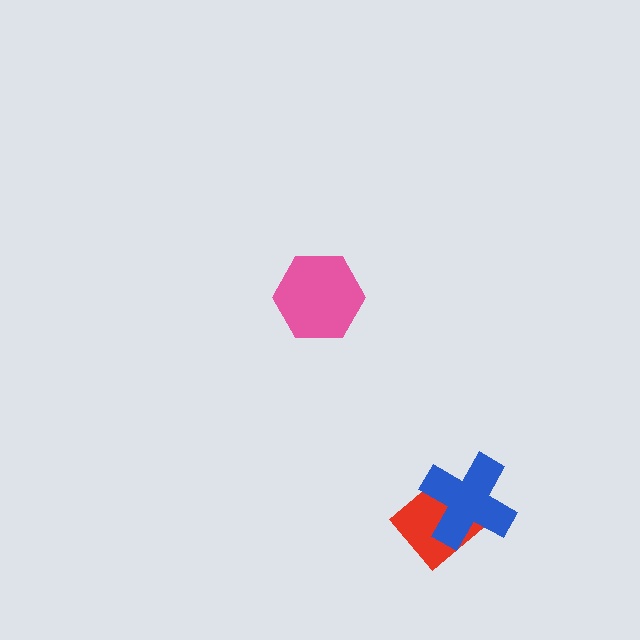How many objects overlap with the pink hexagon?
0 objects overlap with the pink hexagon.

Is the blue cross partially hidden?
No, no other shape covers it.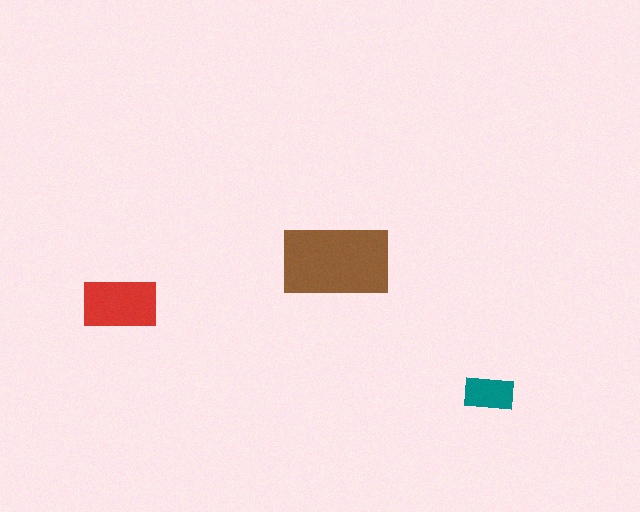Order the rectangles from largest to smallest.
the brown one, the red one, the teal one.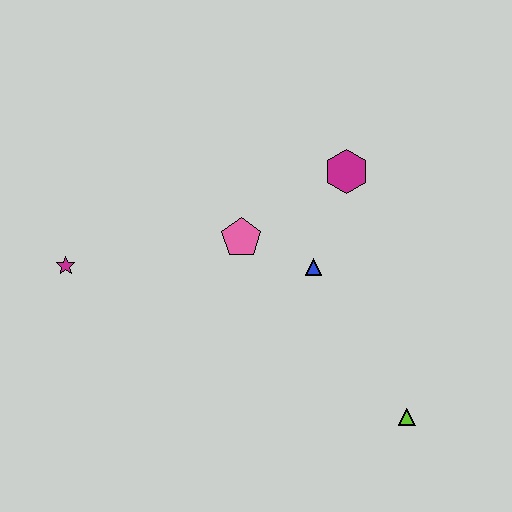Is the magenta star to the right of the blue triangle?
No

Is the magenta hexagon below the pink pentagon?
No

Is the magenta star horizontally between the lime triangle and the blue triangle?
No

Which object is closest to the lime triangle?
The blue triangle is closest to the lime triangle.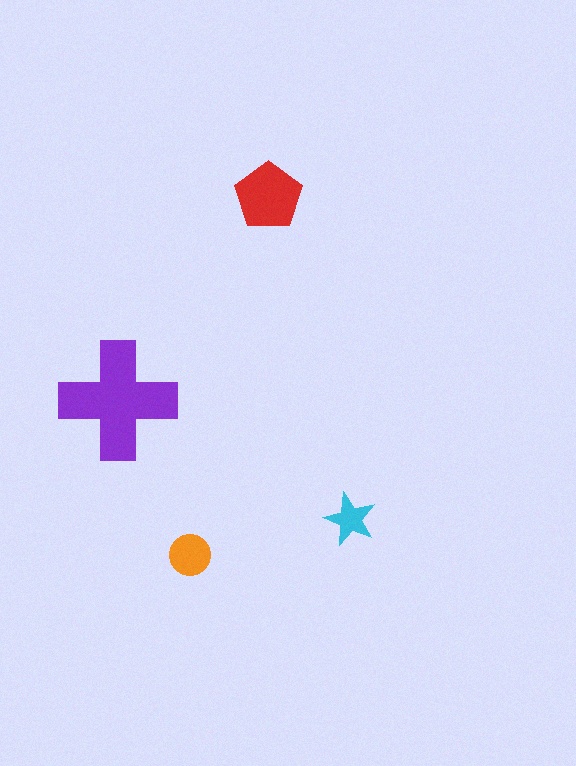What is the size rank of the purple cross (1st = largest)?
1st.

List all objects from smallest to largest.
The cyan star, the orange circle, the red pentagon, the purple cross.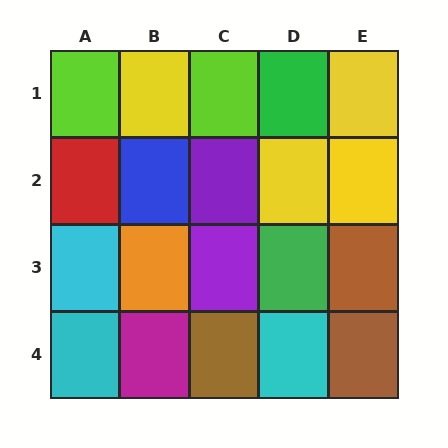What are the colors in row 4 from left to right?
Cyan, magenta, brown, cyan, brown.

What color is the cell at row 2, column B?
Blue.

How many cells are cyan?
3 cells are cyan.